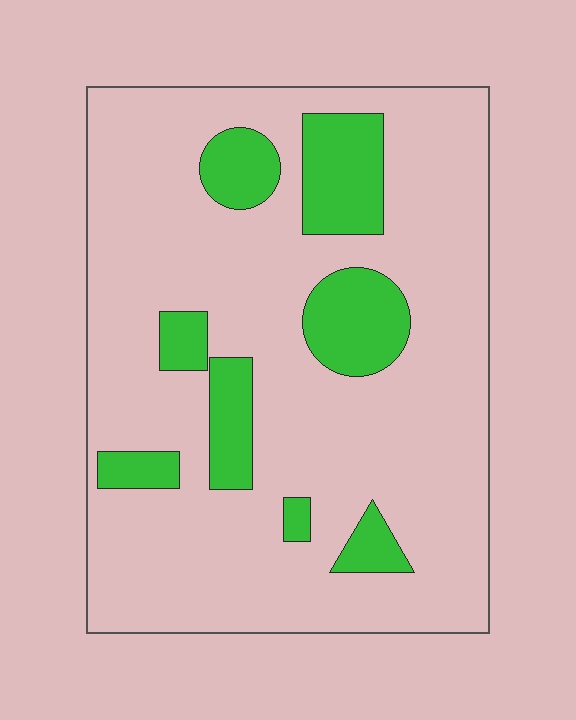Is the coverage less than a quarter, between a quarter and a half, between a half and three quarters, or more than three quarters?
Less than a quarter.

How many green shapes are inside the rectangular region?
8.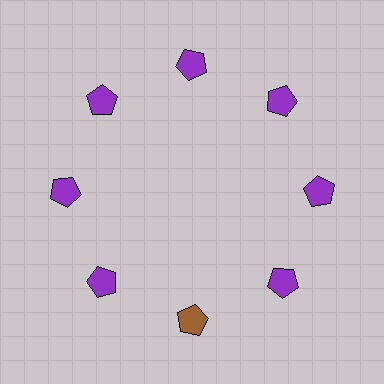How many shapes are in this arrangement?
There are 8 shapes arranged in a ring pattern.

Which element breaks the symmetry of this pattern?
The brown pentagon at roughly the 6 o'clock position breaks the symmetry. All other shapes are purple pentagons.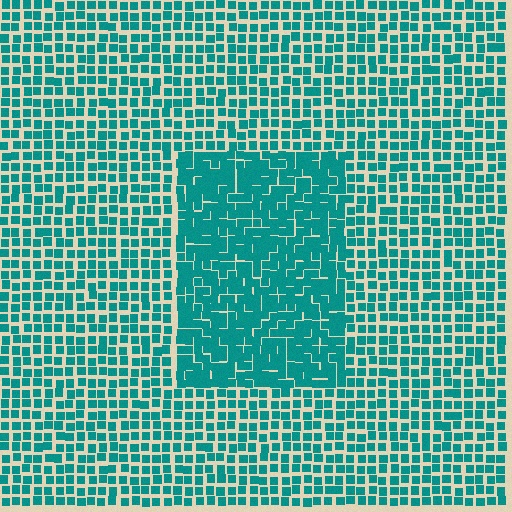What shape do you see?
I see a rectangle.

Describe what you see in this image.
The image contains small teal elements arranged at two different densities. A rectangle-shaped region is visible where the elements are more densely packed than the surrounding area.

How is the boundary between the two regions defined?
The boundary is defined by a change in element density (approximately 1.6x ratio). All elements are the same color, size, and shape.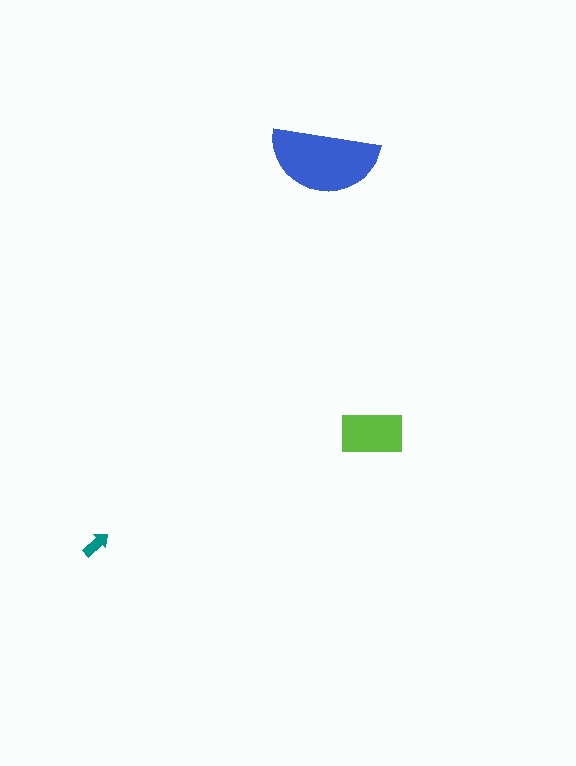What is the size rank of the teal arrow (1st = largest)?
3rd.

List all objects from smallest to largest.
The teal arrow, the lime rectangle, the blue semicircle.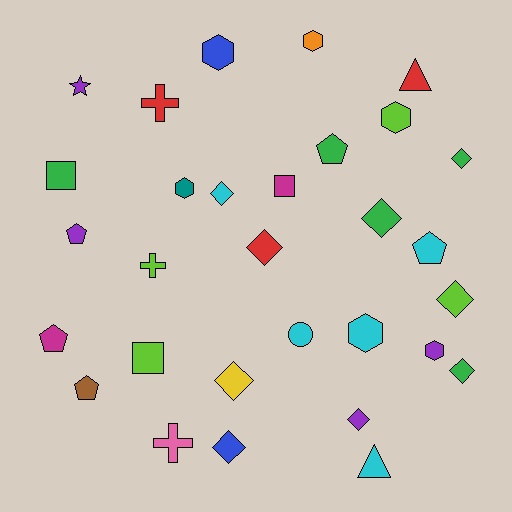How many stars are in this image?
There is 1 star.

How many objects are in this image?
There are 30 objects.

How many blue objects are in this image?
There are 2 blue objects.